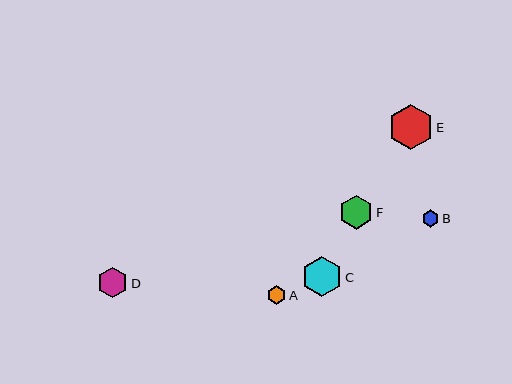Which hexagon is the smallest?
Hexagon B is the smallest with a size of approximately 17 pixels.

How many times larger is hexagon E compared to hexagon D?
Hexagon E is approximately 1.5 times the size of hexagon D.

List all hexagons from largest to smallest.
From largest to smallest: E, C, F, D, A, B.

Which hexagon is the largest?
Hexagon E is the largest with a size of approximately 45 pixels.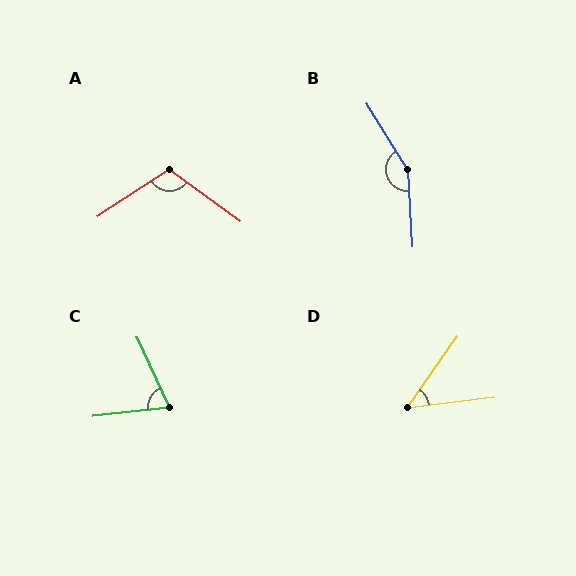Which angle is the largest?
B, at approximately 151 degrees.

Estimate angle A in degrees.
Approximately 111 degrees.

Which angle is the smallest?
D, at approximately 48 degrees.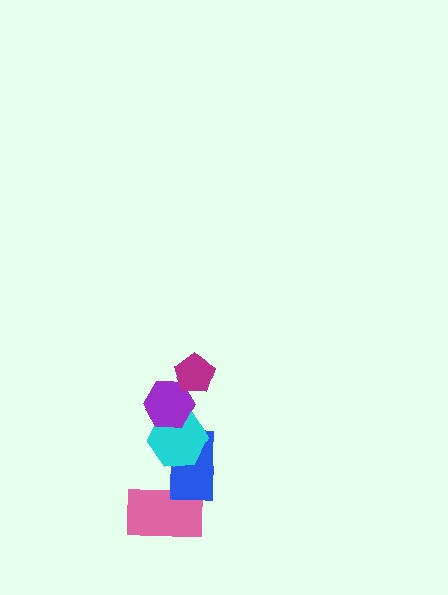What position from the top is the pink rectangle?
The pink rectangle is 5th from the top.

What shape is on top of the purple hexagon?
The magenta pentagon is on top of the purple hexagon.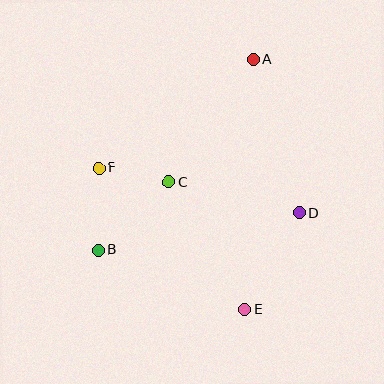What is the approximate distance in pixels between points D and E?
The distance between D and E is approximately 111 pixels.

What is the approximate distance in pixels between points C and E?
The distance between C and E is approximately 148 pixels.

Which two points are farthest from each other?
Points A and E are farthest from each other.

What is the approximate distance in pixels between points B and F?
The distance between B and F is approximately 82 pixels.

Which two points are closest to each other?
Points C and F are closest to each other.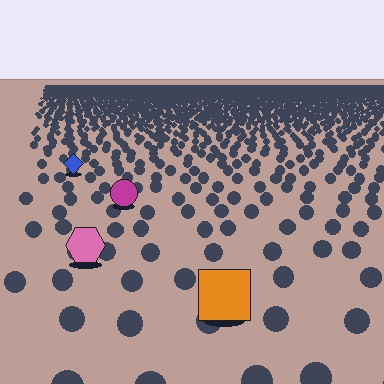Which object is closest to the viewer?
The orange square is closest. The texture marks near it are larger and more spread out.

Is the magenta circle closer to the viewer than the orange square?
No. The orange square is closer — you can tell from the texture gradient: the ground texture is coarser near it.